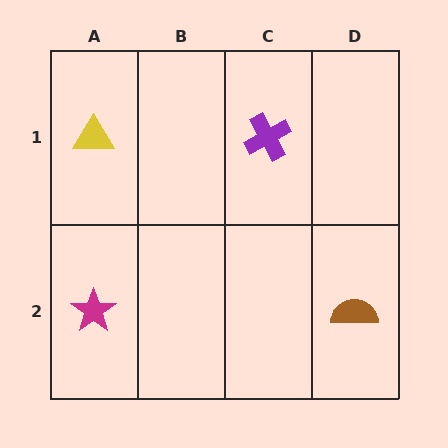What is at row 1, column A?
A yellow triangle.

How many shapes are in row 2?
2 shapes.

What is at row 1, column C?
A purple cross.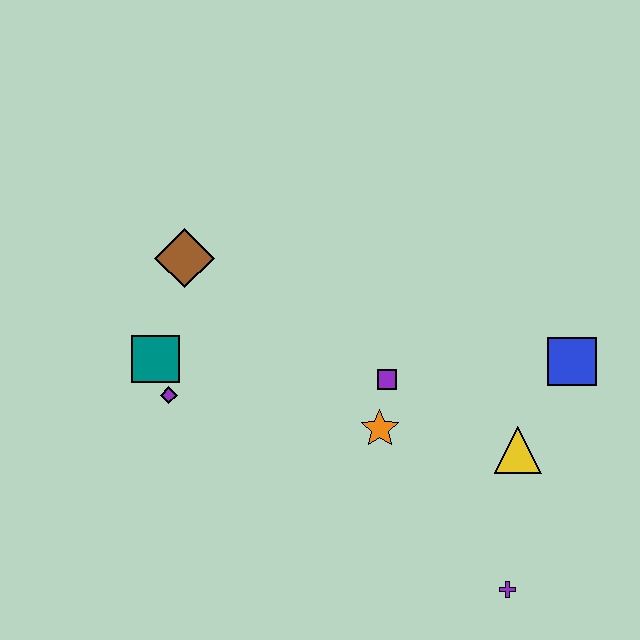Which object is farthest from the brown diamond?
The purple cross is farthest from the brown diamond.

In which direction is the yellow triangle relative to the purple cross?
The yellow triangle is above the purple cross.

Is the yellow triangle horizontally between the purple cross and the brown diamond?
No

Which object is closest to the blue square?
The yellow triangle is closest to the blue square.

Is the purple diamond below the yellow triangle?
No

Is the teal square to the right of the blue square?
No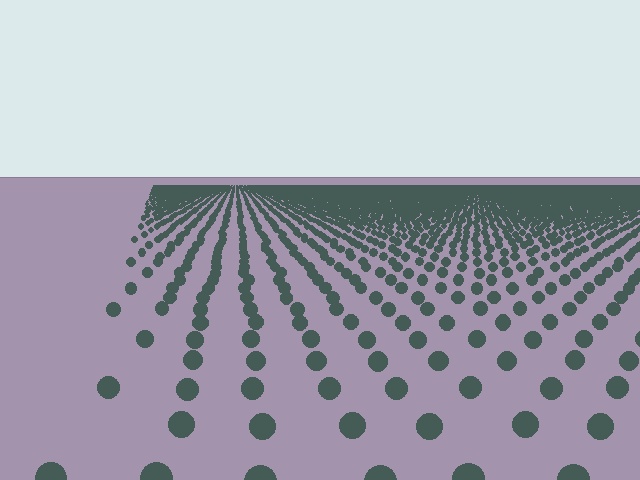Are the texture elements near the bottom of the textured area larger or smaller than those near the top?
Larger. Near the bottom, elements are closer to the viewer and appear at a bigger on-screen size.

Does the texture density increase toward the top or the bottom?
Density increases toward the top.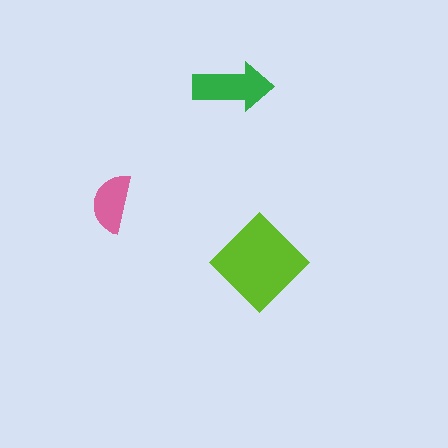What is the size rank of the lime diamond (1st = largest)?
1st.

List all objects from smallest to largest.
The pink semicircle, the green arrow, the lime diamond.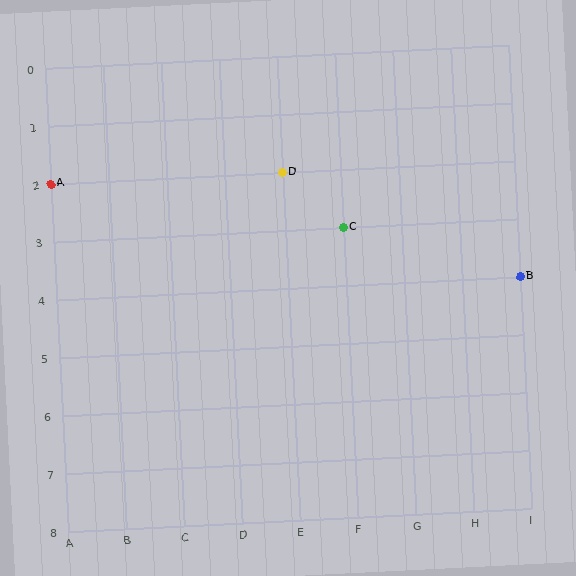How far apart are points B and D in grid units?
Points B and D are 4 columns and 2 rows apart (about 4.5 grid units diagonally).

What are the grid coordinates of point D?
Point D is at grid coordinates (E, 2).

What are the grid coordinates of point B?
Point B is at grid coordinates (I, 4).